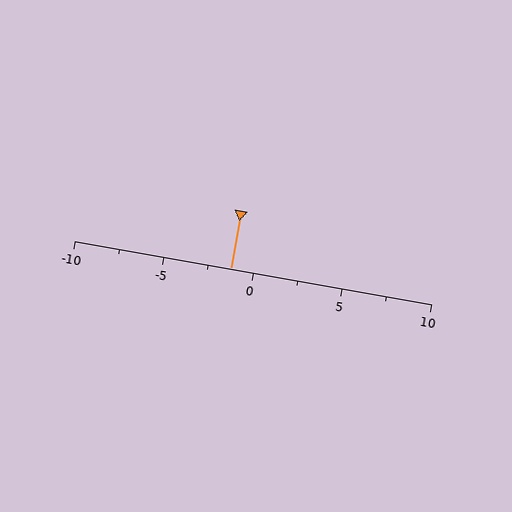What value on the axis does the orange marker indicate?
The marker indicates approximately -1.2.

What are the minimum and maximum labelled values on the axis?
The axis runs from -10 to 10.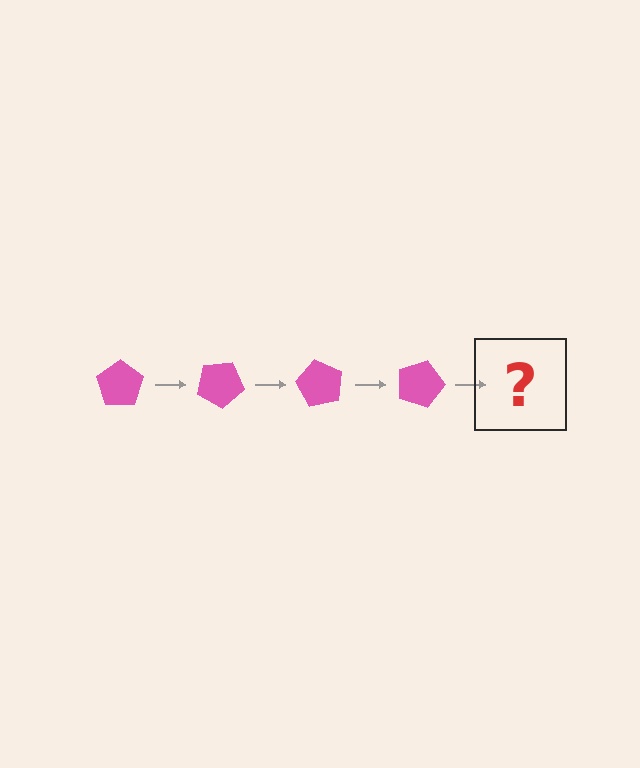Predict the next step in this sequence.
The next step is a pink pentagon rotated 120 degrees.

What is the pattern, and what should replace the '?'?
The pattern is that the pentagon rotates 30 degrees each step. The '?' should be a pink pentagon rotated 120 degrees.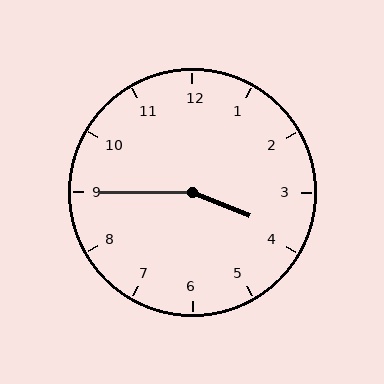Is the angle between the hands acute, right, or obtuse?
It is obtuse.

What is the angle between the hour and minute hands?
Approximately 158 degrees.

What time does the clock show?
3:45.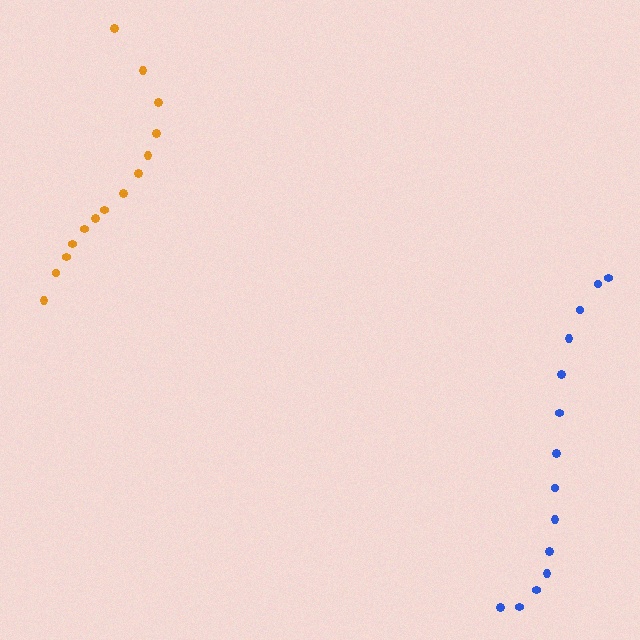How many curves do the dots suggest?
There are 2 distinct paths.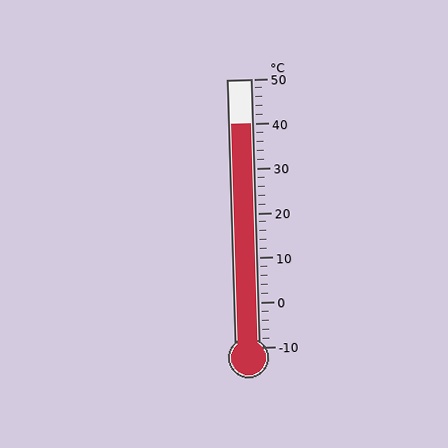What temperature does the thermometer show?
The thermometer shows approximately 40°C.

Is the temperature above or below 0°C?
The temperature is above 0°C.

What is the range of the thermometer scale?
The thermometer scale ranges from -10°C to 50°C.